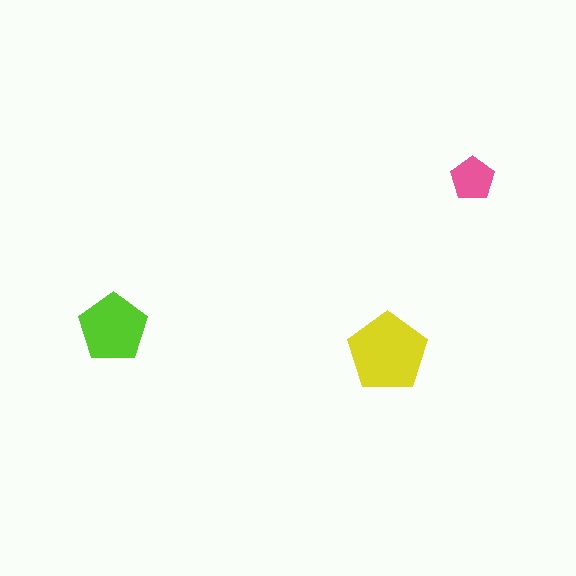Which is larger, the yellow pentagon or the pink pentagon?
The yellow one.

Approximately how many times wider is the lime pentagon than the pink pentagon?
About 1.5 times wider.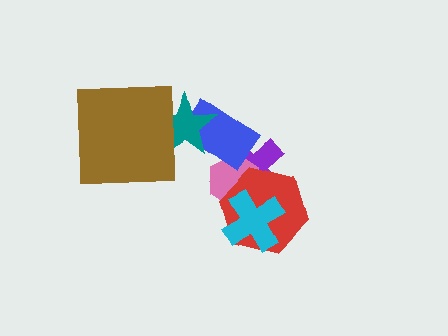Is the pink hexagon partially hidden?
Yes, it is partially covered by another shape.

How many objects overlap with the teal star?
2 objects overlap with the teal star.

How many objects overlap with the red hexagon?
3 objects overlap with the red hexagon.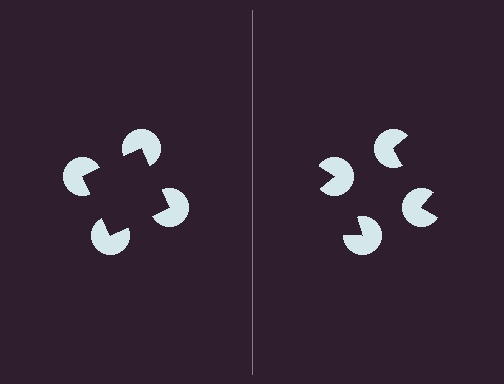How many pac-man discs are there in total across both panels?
8 — 4 on each side.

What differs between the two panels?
The pac-man discs are positioned identically on both sides; only the wedge orientations differ. On the left they align to a square; on the right they are misaligned.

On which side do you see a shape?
An illusory square appears on the left side. On the right side the wedge cuts are rotated, so no coherent shape forms.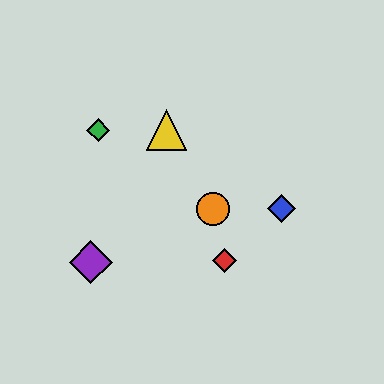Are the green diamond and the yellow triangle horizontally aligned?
Yes, both are at y≈130.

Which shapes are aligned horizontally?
The green diamond, the yellow triangle are aligned horizontally.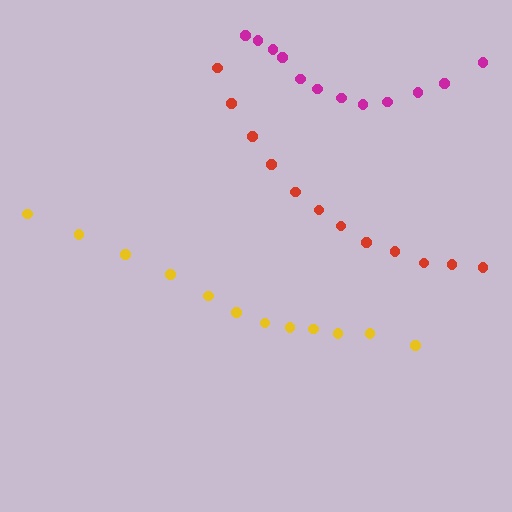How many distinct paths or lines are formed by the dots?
There are 3 distinct paths.